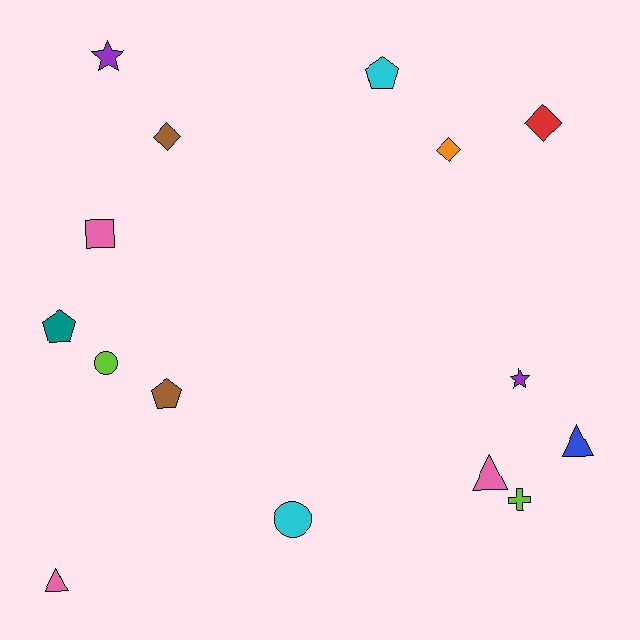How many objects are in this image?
There are 15 objects.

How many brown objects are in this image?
There are 2 brown objects.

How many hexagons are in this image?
There are no hexagons.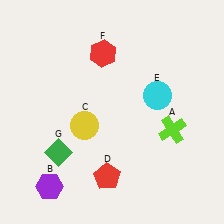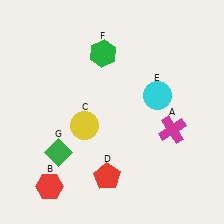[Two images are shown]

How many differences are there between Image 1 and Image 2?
There are 3 differences between the two images.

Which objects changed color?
A changed from lime to magenta. B changed from purple to red. F changed from red to green.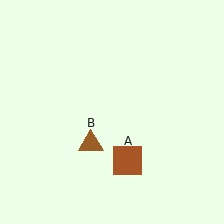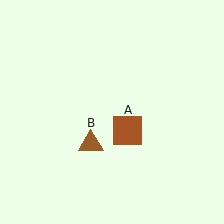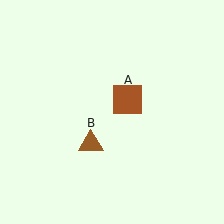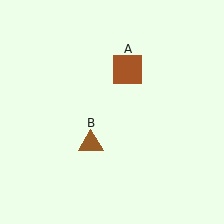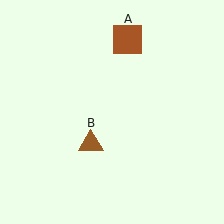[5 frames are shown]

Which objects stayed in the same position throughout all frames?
Brown triangle (object B) remained stationary.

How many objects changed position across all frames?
1 object changed position: brown square (object A).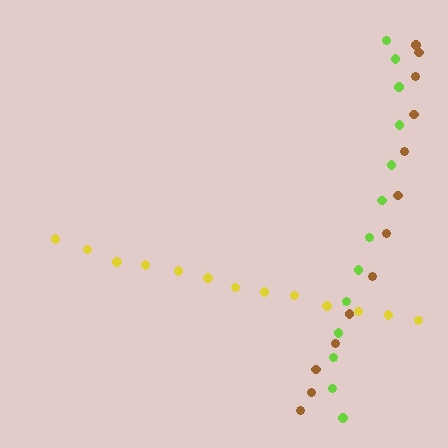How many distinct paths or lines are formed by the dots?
There are 3 distinct paths.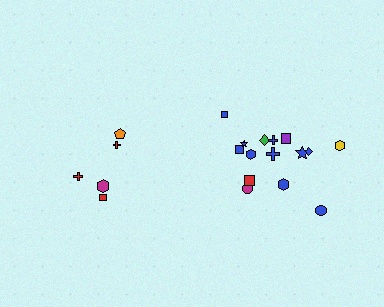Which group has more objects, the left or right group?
The right group.